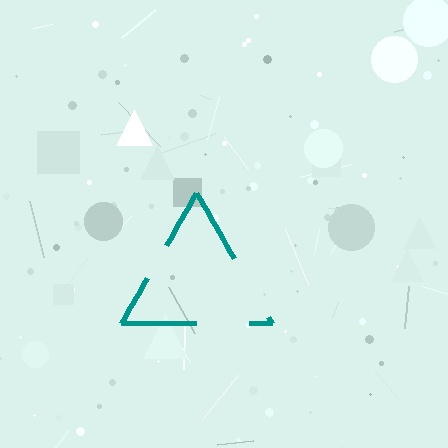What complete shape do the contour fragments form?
The contour fragments form a triangle.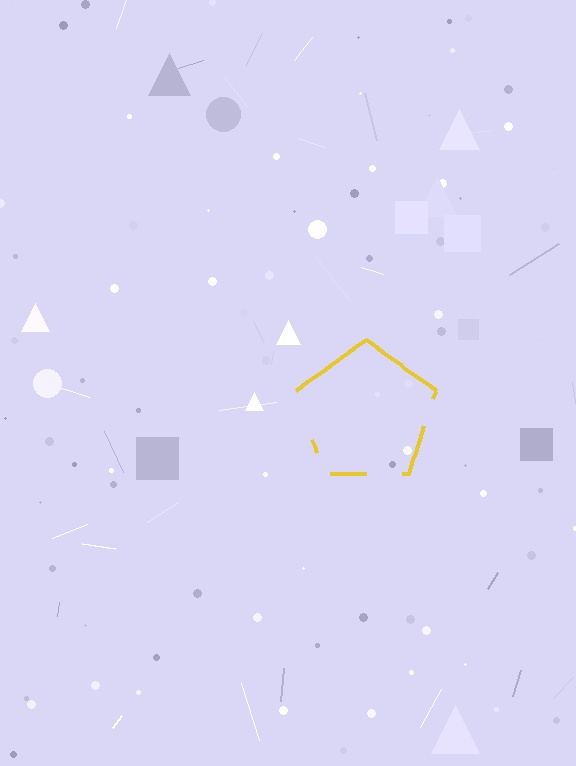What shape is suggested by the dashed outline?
The dashed outline suggests a pentagon.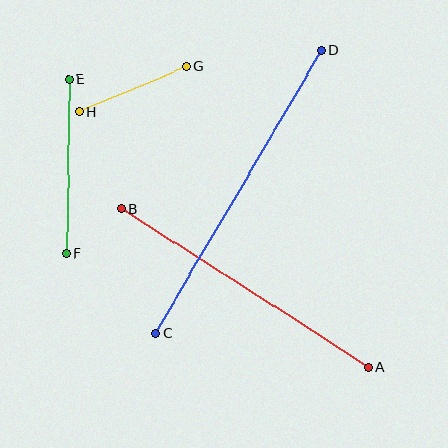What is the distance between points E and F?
The distance is approximately 174 pixels.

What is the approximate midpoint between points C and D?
The midpoint is at approximately (239, 191) pixels.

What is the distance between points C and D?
The distance is approximately 328 pixels.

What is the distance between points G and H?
The distance is approximately 117 pixels.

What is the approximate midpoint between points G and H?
The midpoint is at approximately (133, 90) pixels.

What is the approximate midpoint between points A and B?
The midpoint is at approximately (245, 288) pixels.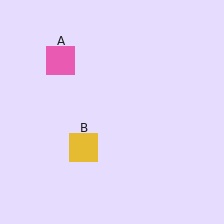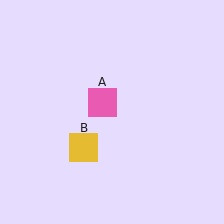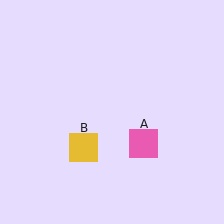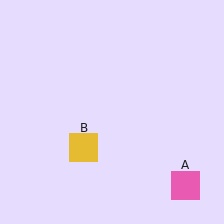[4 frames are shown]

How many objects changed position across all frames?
1 object changed position: pink square (object A).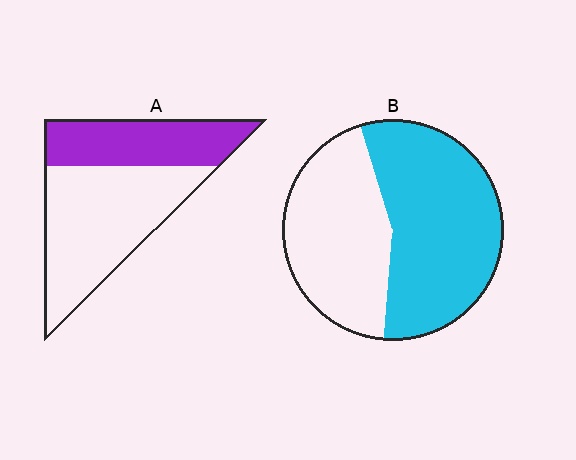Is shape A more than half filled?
No.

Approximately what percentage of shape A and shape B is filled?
A is approximately 40% and B is approximately 55%.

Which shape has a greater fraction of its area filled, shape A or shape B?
Shape B.